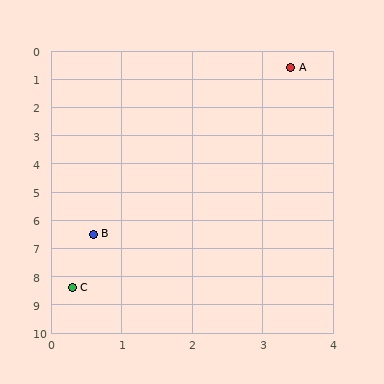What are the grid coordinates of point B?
Point B is at approximately (0.6, 6.5).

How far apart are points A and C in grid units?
Points A and C are about 8.4 grid units apart.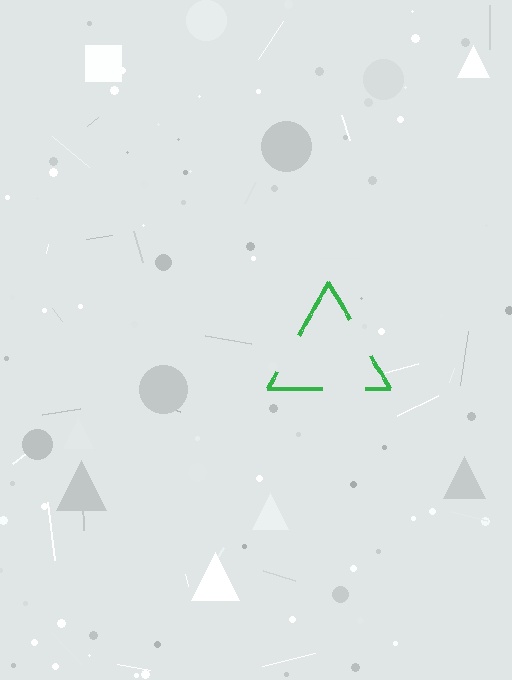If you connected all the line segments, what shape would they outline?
They would outline a triangle.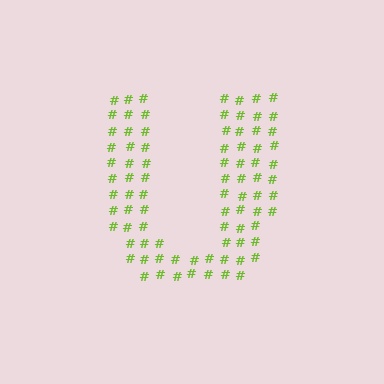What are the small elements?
The small elements are hash symbols.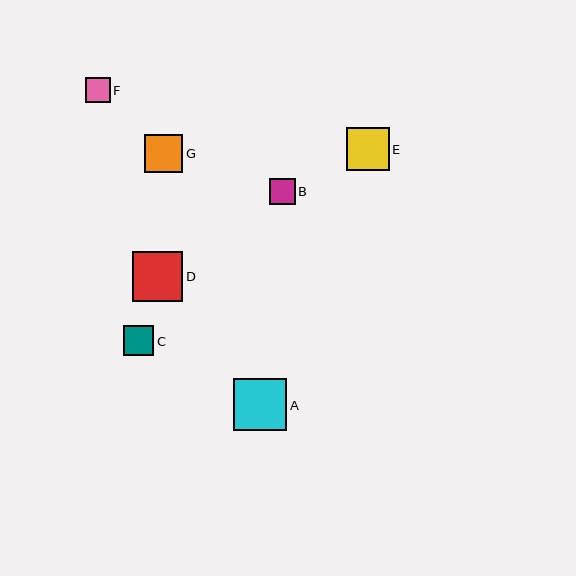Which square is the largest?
Square A is the largest with a size of approximately 53 pixels.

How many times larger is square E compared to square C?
Square E is approximately 1.4 times the size of square C.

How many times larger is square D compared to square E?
Square D is approximately 1.2 times the size of square E.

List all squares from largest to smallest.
From largest to smallest: A, D, E, G, C, B, F.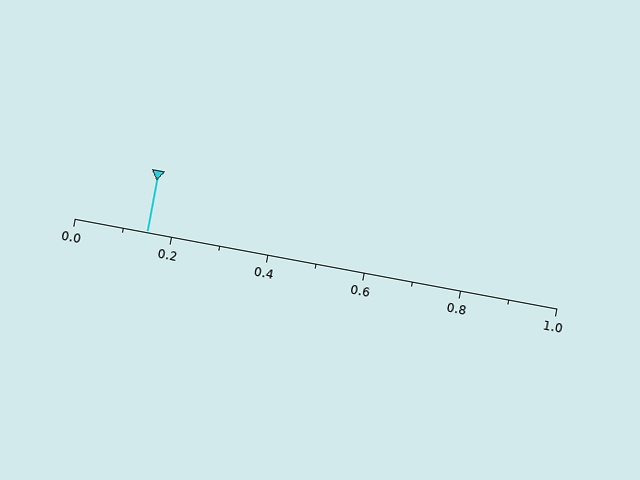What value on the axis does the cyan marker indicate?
The marker indicates approximately 0.15.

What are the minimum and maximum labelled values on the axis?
The axis runs from 0.0 to 1.0.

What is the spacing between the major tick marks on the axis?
The major ticks are spaced 0.2 apart.